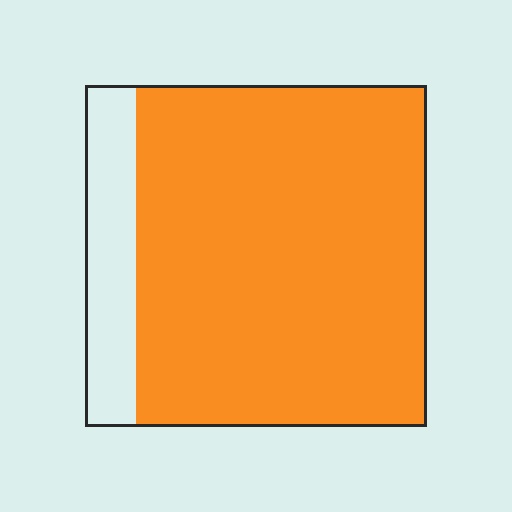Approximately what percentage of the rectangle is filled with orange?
Approximately 85%.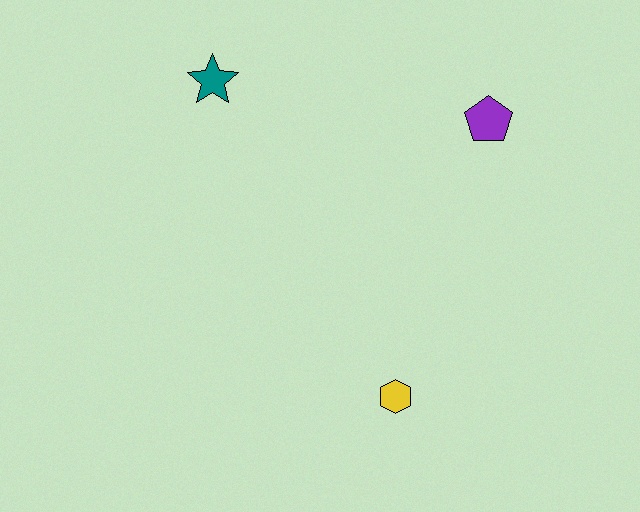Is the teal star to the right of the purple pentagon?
No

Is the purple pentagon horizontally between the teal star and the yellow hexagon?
No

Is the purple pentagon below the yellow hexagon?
No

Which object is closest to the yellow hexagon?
The purple pentagon is closest to the yellow hexagon.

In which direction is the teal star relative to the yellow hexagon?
The teal star is above the yellow hexagon.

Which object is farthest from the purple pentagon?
The yellow hexagon is farthest from the purple pentagon.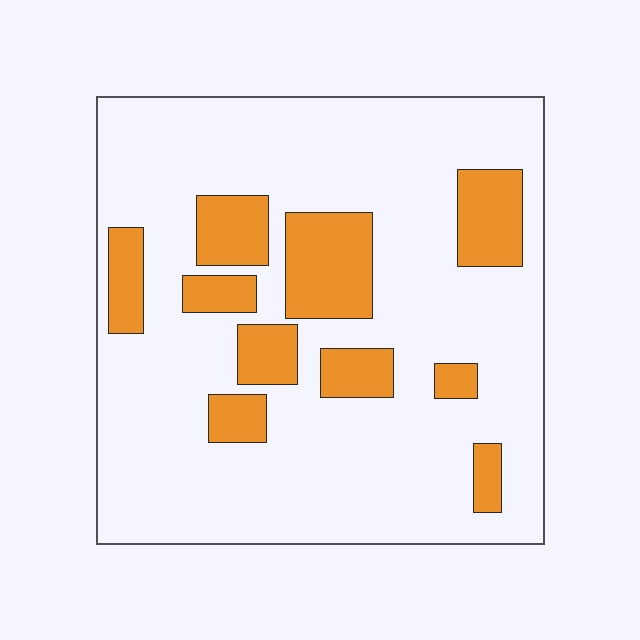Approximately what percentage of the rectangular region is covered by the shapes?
Approximately 20%.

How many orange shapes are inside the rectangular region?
10.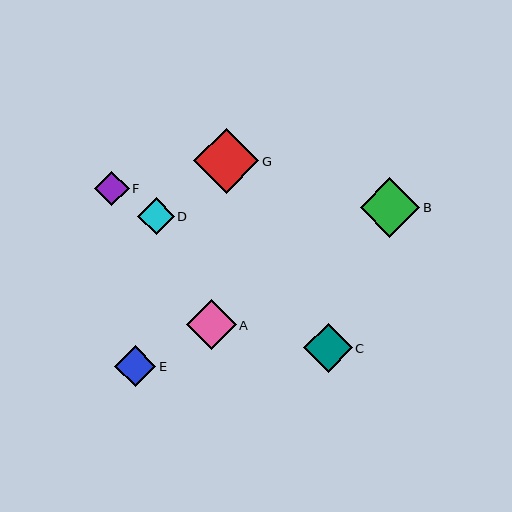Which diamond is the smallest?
Diamond F is the smallest with a size of approximately 34 pixels.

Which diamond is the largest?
Diamond G is the largest with a size of approximately 65 pixels.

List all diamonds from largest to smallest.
From largest to smallest: G, B, A, C, E, D, F.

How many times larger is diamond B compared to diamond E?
Diamond B is approximately 1.4 times the size of diamond E.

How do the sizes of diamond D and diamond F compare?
Diamond D and diamond F are approximately the same size.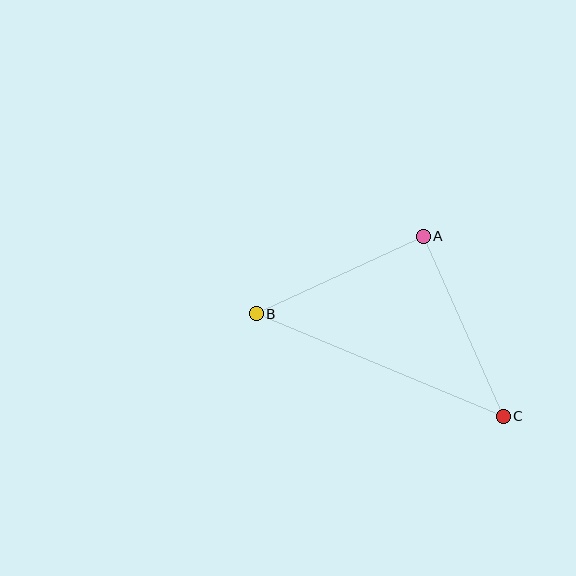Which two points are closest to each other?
Points A and B are closest to each other.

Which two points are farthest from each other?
Points B and C are farthest from each other.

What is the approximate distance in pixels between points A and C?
The distance between A and C is approximately 197 pixels.